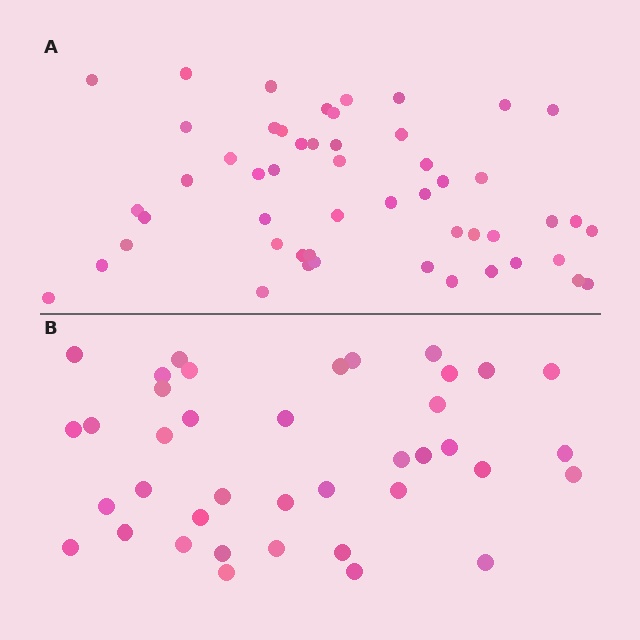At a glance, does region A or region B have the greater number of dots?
Region A (the top region) has more dots.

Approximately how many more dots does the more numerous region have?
Region A has approximately 15 more dots than region B.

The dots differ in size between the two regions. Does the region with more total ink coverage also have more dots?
No. Region B has more total ink coverage because its dots are larger, but region A actually contains more individual dots. Total area can be misleading — the number of items is what matters here.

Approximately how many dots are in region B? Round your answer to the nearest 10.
About 40 dots. (The exact count is 39, which rounds to 40.)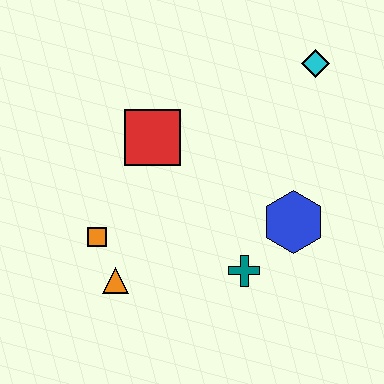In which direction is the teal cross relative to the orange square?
The teal cross is to the right of the orange square.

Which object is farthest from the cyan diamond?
The orange triangle is farthest from the cyan diamond.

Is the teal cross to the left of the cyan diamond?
Yes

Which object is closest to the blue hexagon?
The teal cross is closest to the blue hexagon.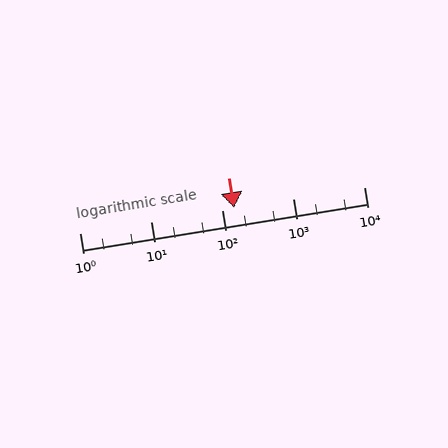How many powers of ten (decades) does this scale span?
The scale spans 4 decades, from 1 to 10000.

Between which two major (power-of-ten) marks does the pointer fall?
The pointer is between 100 and 1000.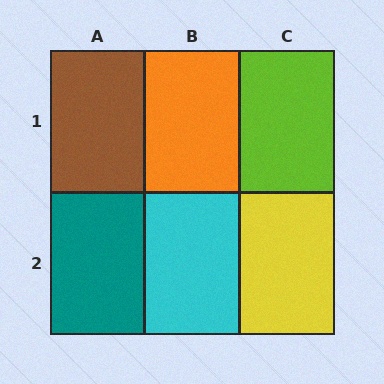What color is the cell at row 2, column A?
Teal.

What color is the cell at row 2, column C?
Yellow.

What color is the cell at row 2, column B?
Cyan.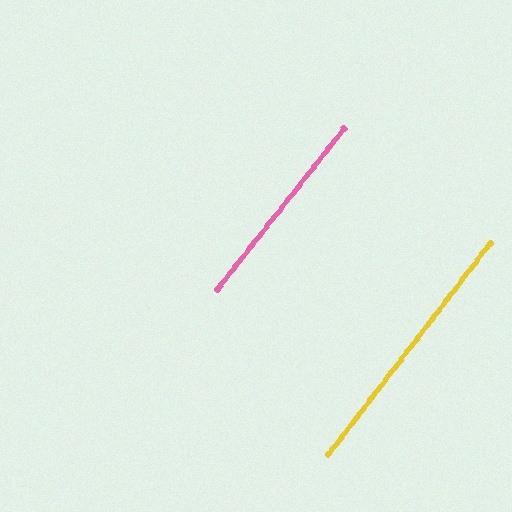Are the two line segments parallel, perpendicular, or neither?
Parallel — their directions differ by only 0.8°.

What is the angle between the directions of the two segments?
Approximately 1 degree.